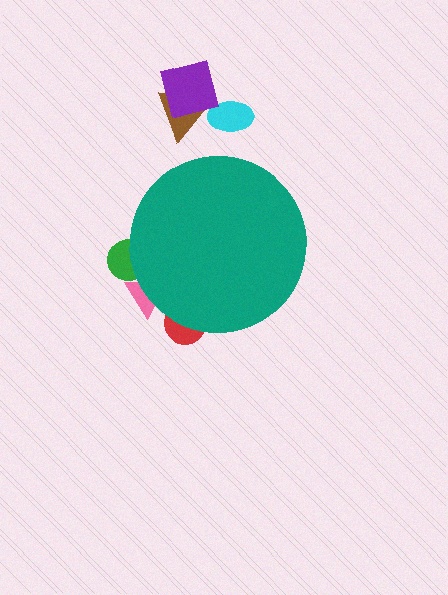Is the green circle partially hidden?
Yes, the green circle is partially hidden behind the teal circle.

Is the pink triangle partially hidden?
Yes, the pink triangle is partially hidden behind the teal circle.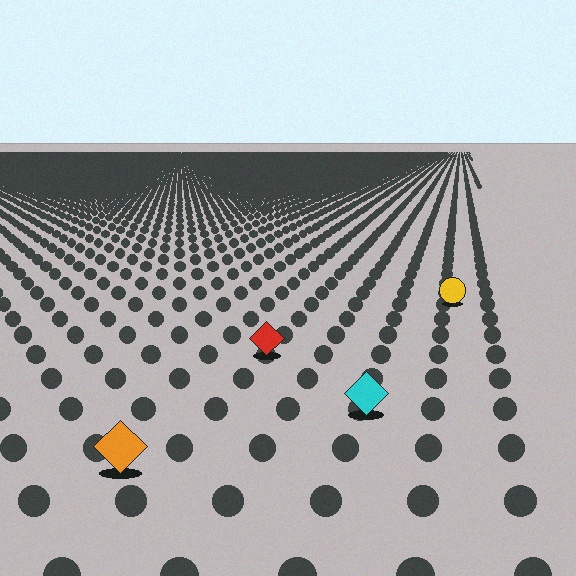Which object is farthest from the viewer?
The yellow circle is farthest from the viewer. It appears smaller and the ground texture around it is denser.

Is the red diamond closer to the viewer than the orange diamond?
No. The orange diamond is closer — you can tell from the texture gradient: the ground texture is coarser near it.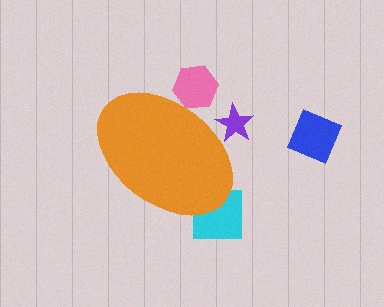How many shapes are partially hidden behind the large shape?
3 shapes are partially hidden.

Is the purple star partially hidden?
Yes, the purple star is partially hidden behind the orange ellipse.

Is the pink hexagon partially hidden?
Yes, the pink hexagon is partially hidden behind the orange ellipse.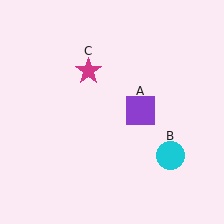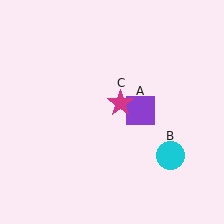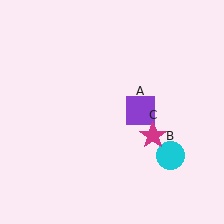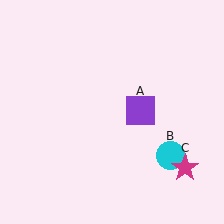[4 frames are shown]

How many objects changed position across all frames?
1 object changed position: magenta star (object C).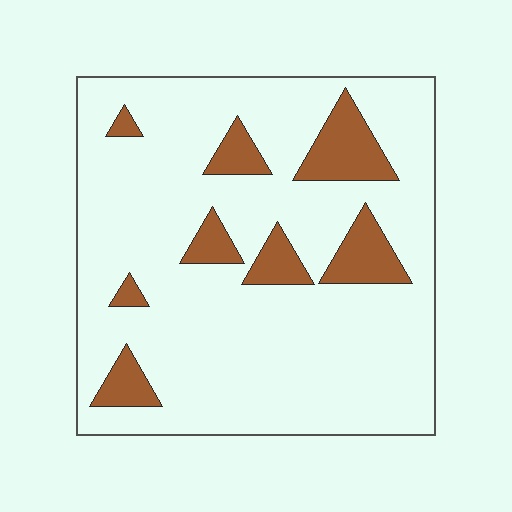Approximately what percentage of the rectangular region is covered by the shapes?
Approximately 15%.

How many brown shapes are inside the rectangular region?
8.